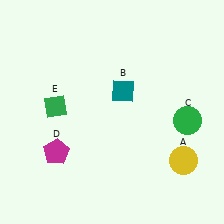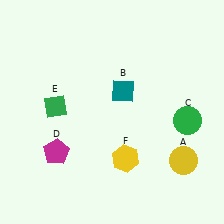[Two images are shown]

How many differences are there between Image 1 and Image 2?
There is 1 difference between the two images.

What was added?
A yellow hexagon (F) was added in Image 2.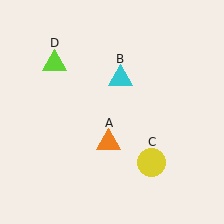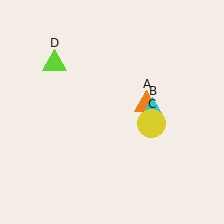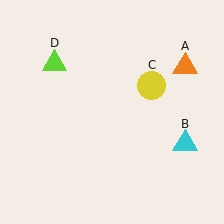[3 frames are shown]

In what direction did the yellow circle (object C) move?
The yellow circle (object C) moved up.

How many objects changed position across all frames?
3 objects changed position: orange triangle (object A), cyan triangle (object B), yellow circle (object C).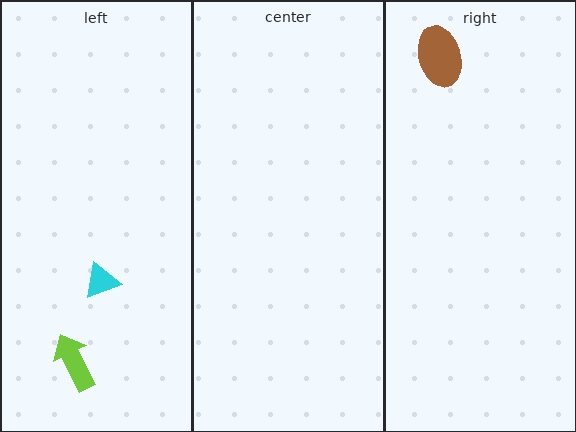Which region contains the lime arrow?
The left region.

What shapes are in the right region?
The brown ellipse.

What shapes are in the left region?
The lime arrow, the cyan triangle.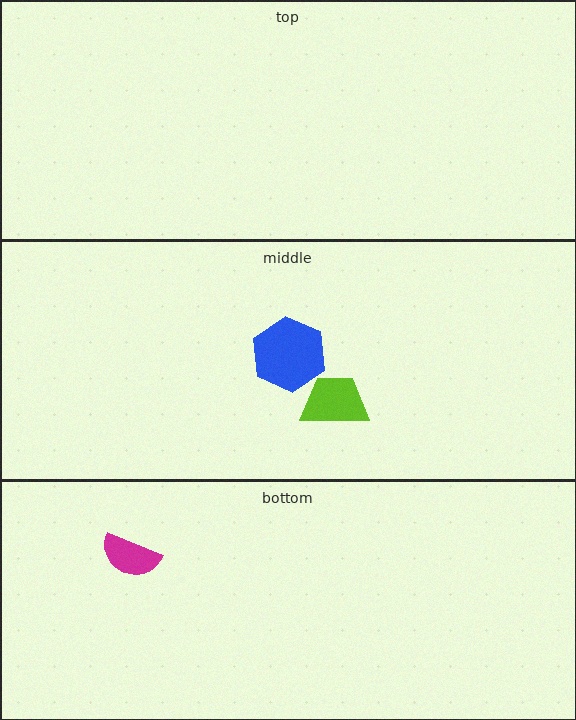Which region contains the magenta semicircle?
The bottom region.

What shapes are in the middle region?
The blue hexagon, the lime trapezoid.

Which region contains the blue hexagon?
The middle region.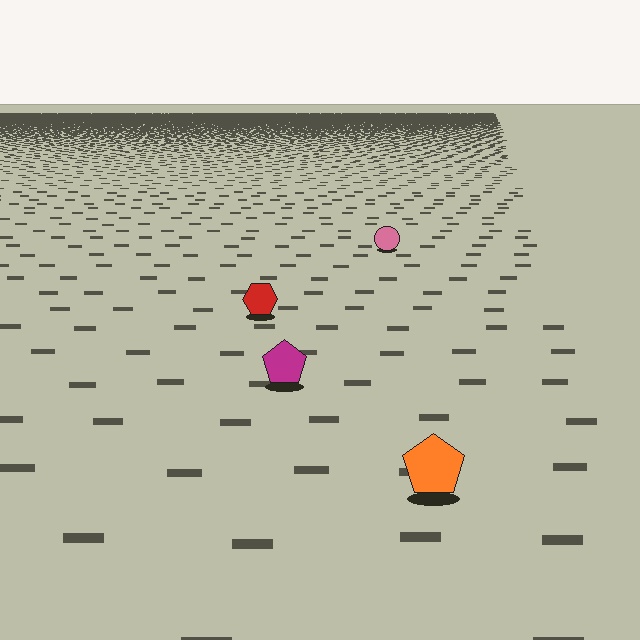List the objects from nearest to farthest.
From nearest to farthest: the orange pentagon, the magenta pentagon, the red hexagon, the pink circle.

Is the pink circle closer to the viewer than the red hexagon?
No. The red hexagon is closer — you can tell from the texture gradient: the ground texture is coarser near it.